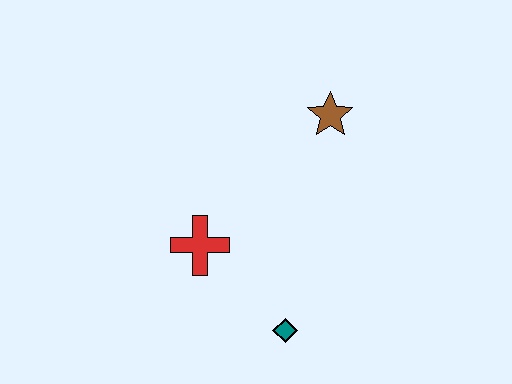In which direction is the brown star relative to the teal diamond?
The brown star is above the teal diamond.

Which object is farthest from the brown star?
The teal diamond is farthest from the brown star.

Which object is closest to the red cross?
The teal diamond is closest to the red cross.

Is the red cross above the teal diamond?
Yes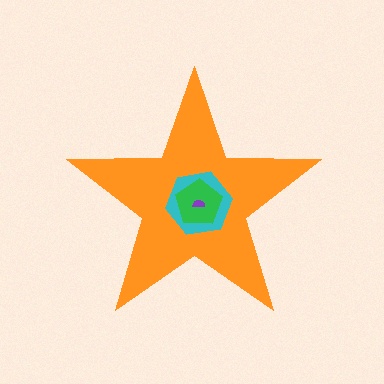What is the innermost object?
The purple semicircle.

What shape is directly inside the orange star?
The cyan hexagon.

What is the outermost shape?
The orange star.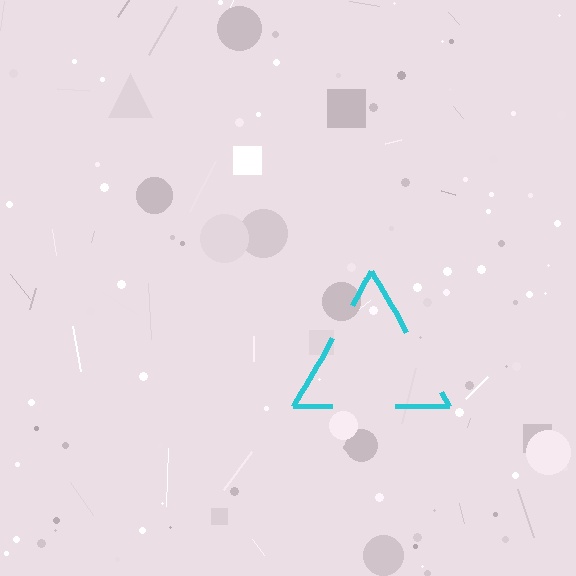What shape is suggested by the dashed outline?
The dashed outline suggests a triangle.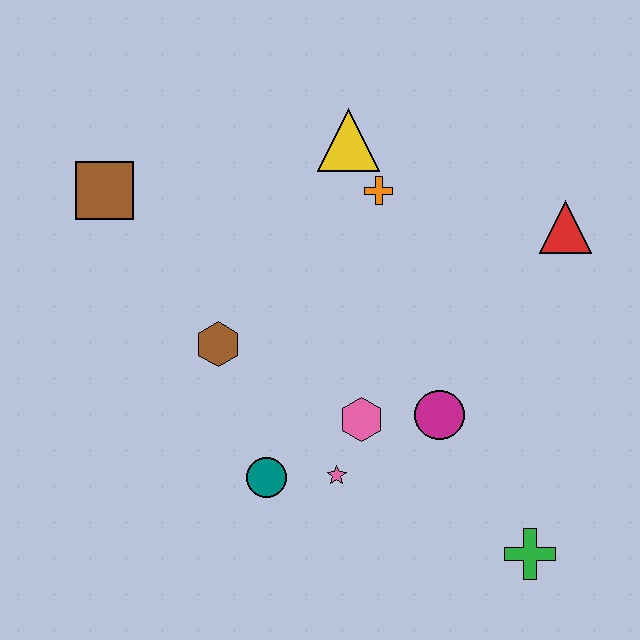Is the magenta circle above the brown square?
No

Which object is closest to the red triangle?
The orange cross is closest to the red triangle.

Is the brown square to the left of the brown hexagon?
Yes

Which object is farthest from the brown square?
The green cross is farthest from the brown square.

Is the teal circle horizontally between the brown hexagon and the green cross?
Yes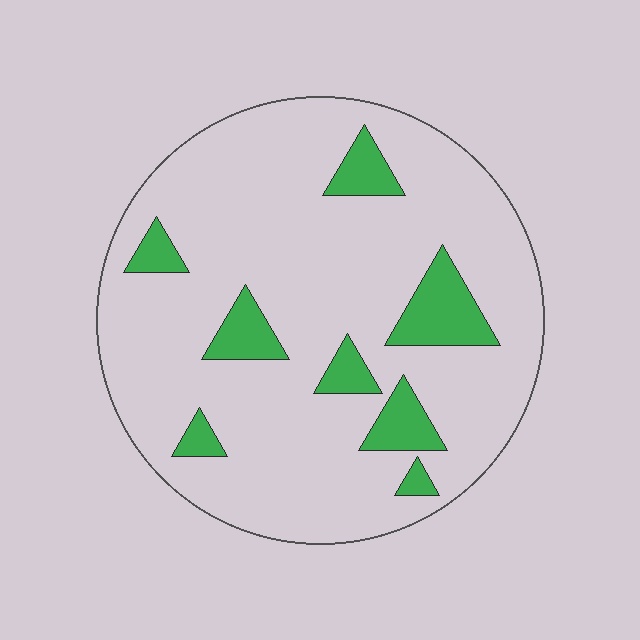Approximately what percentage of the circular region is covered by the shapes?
Approximately 15%.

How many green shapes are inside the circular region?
8.